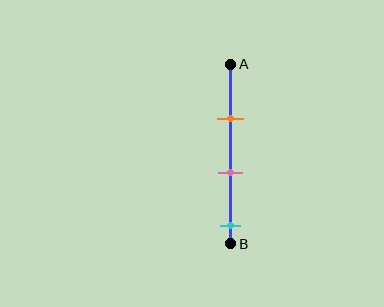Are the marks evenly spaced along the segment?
Yes, the marks are approximately evenly spaced.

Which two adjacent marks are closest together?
The orange and pink marks are the closest adjacent pair.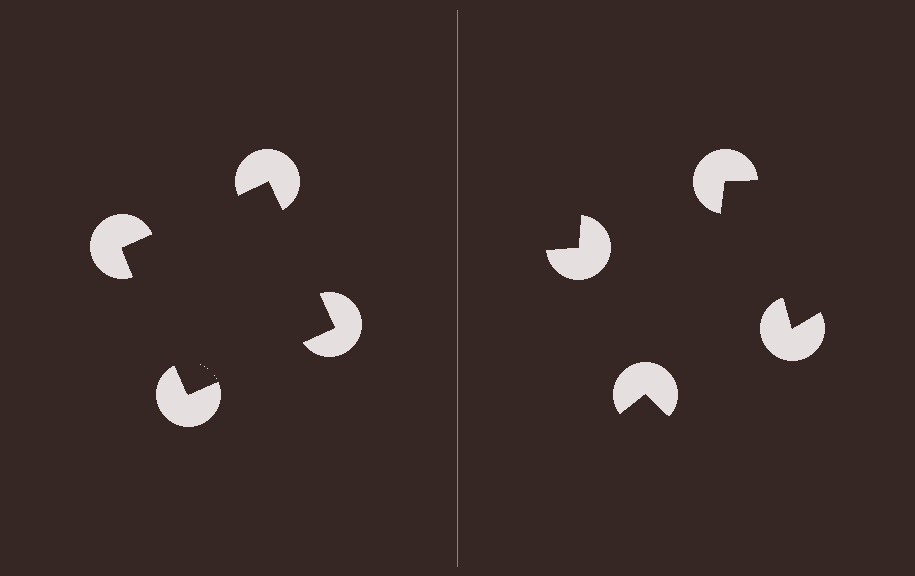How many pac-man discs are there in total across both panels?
8 — 4 on each side.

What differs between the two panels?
The pac-man discs are positioned identically on both sides; only the wedge orientations differ. On the left they align to a square; on the right they are misaligned.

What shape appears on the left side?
An illusory square.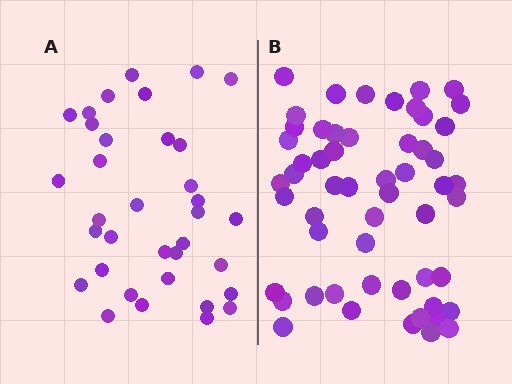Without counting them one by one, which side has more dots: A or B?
Region B (the right region) has more dots.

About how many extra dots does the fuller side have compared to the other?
Region B has approximately 20 more dots than region A.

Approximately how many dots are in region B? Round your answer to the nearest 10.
About 60 dots. (The exact count is 55, which rounds to 60.)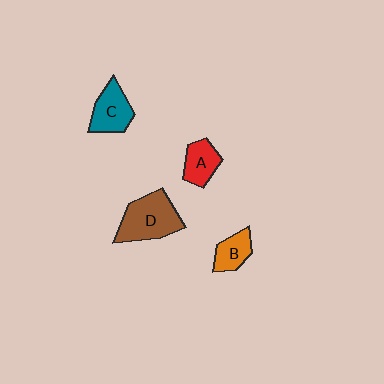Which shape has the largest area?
Shape D (brown).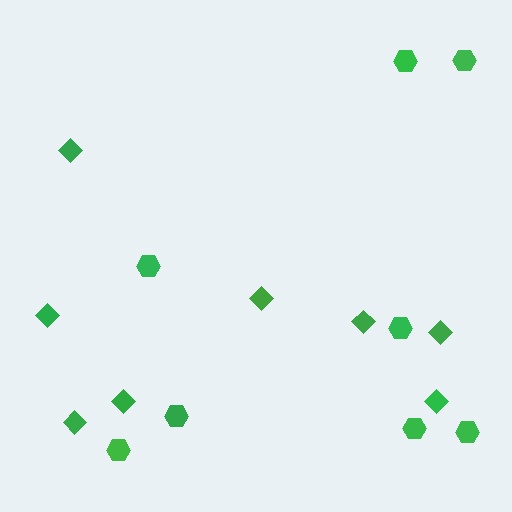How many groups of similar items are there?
There are 2 groups: one group of diamonds (8) and one group of hexagons (8).